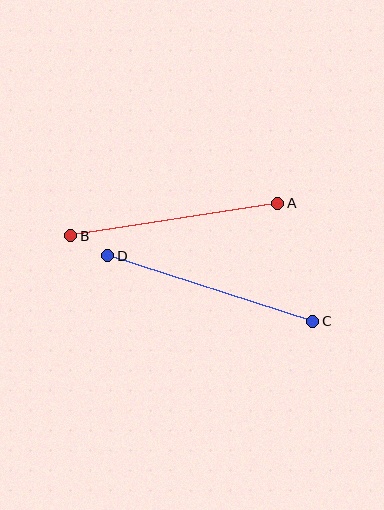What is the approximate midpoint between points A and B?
The midpoint is at approximately (174, 219) pixels.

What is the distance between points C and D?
The distance is approximately 215 pixels.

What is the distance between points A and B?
The distance is approximately 209 pixels.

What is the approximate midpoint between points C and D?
The midpoint is at approximately (210, 288) pixels.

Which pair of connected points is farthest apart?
Points C and D are farthest apart.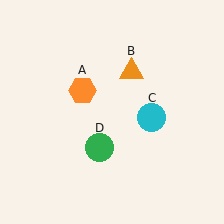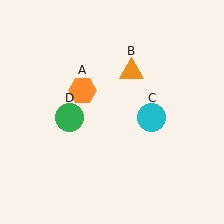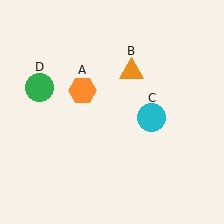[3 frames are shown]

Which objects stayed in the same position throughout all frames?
Orange hexagon (object A) and orange triangle (object B) and cyan circle (object C) remained stationary.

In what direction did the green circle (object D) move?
The green circle (object D) moved up and to the left.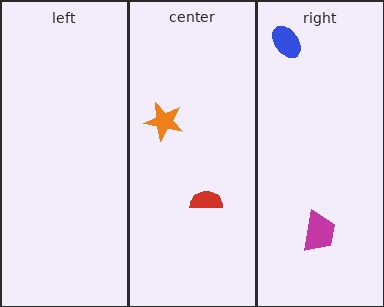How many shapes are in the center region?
2.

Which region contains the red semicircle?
The center region.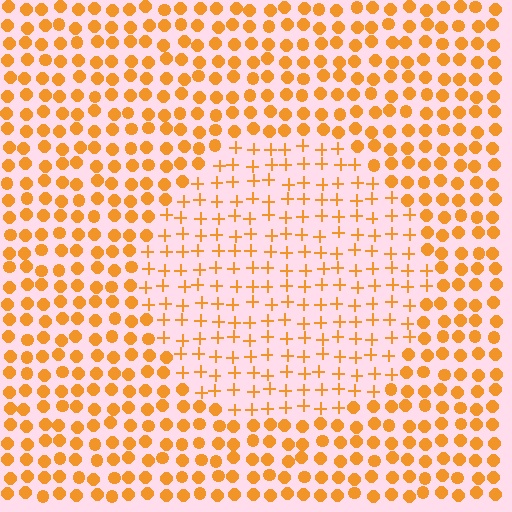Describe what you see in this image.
The image is filled with small orange elements arranged in a uniform grid. A circle-shaped region contains plus signs, while the surrounding area contains circles. The boundary is defined purely by the change in element shape.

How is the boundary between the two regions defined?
The boundary is defined by a change in element shape: plus signs inside vs. circles outside. All elements share the same color and spacing.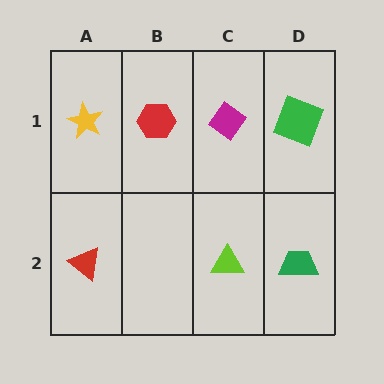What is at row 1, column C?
A magenta diamond.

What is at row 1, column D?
A green square.